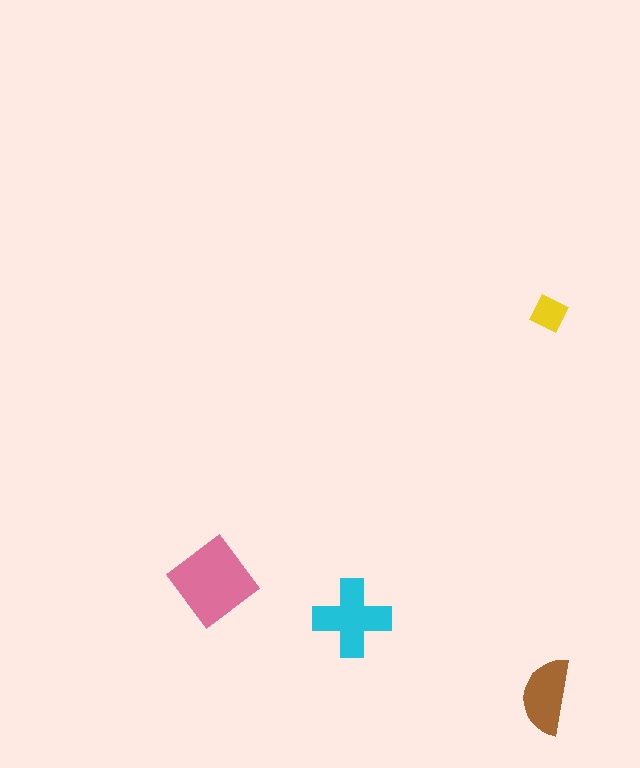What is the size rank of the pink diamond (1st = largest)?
1st.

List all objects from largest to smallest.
The pink diamond, the cyan cross, the brown semicircle, the yellow diamond.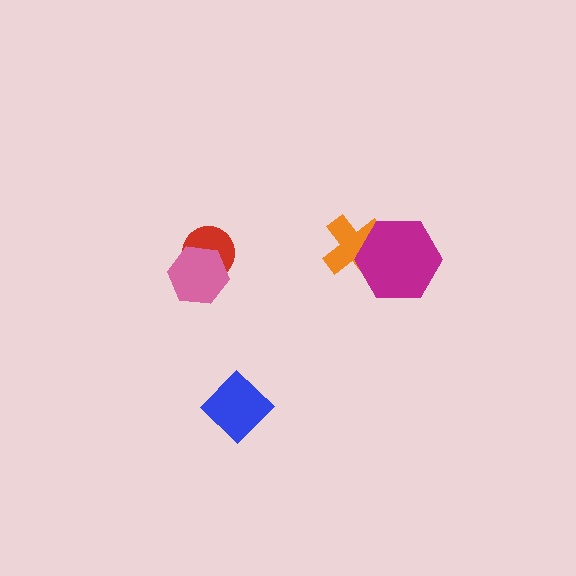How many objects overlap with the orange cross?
1 object overlaps with the orange cross.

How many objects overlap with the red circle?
1 object overlaps with the red circle.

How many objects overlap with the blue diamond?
0 objects overlap with the blue diamond.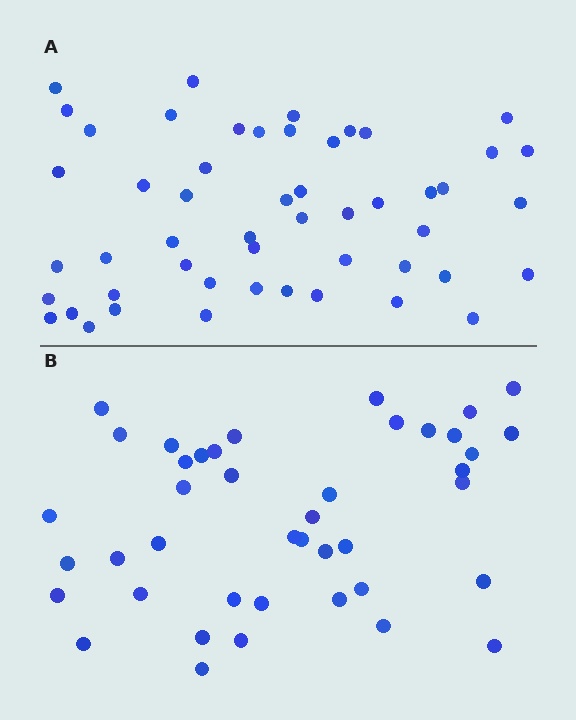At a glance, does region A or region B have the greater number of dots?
Region A (the top region) has more dots.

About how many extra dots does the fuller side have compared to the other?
Region A has roughly 8 or so more dots than region B.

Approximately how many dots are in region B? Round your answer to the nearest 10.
About 40 dots. (The exact count is 42, which rounds to 40.)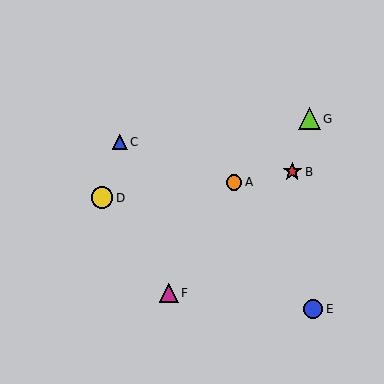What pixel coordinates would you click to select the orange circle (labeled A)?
Click at (234, 182) to select the orange circle A.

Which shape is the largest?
The yellow circle (labeled D) is the largest.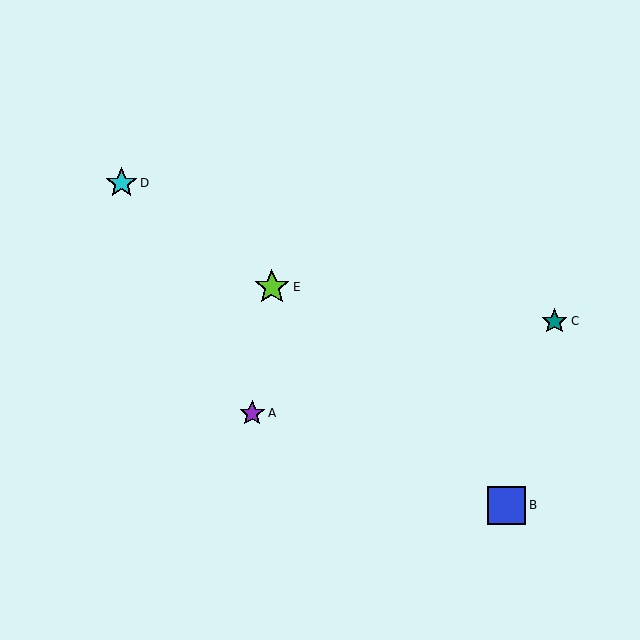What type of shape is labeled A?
Shape A is a purple star.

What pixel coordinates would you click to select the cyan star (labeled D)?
Click at (121, 183) to select the cyan star D.